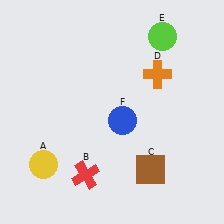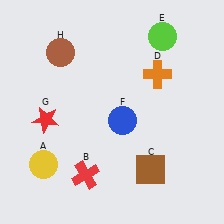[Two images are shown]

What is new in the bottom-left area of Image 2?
A red star (G) was added in the bottom-left area of Image 2.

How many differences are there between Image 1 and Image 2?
There are 2 differences between the two images.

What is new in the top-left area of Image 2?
A brown circle (H) was added in the top-left area of Image 2.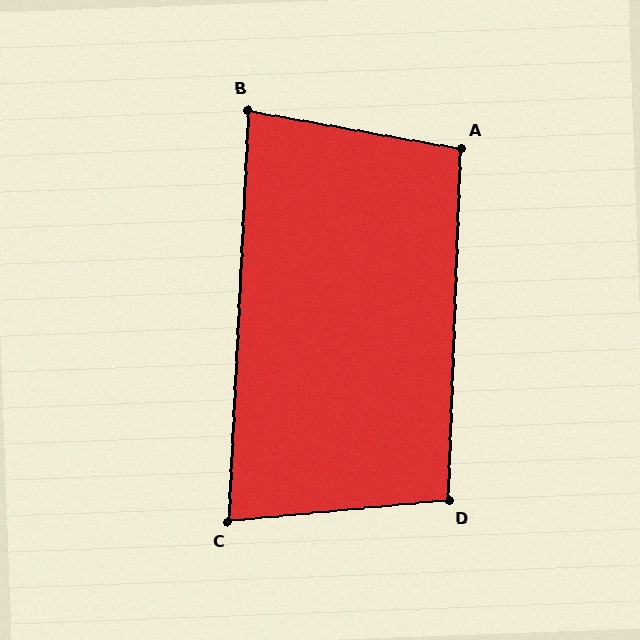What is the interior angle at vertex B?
Approximately 83 degrees (acute).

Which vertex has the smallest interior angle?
C, at approximately 82 degrees.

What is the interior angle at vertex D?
Approximately 97 degrees (obtuse).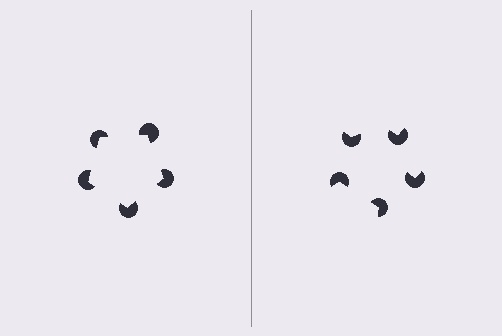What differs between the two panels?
The pac-man discs are positioned identically on both sides; only the wedge orientations differ. On the left they align to a pentagon; on the right they are misaligned.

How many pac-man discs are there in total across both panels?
10 — 5 on each side.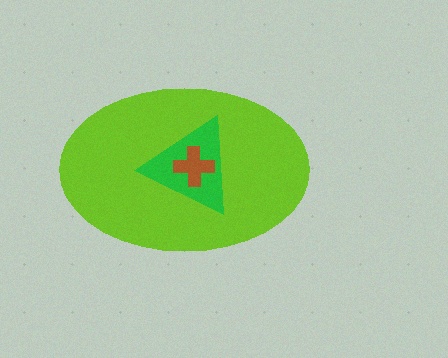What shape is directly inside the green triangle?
The brown cross.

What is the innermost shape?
The brown cross.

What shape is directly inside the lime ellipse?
The green triangle.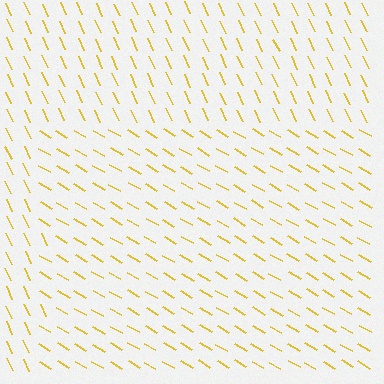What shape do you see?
I see a rectangle.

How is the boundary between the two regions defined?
The boundary is defined purely by a change in line orientation (approximately 35 degrees difference). All lines are the same color and thickness.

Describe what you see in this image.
The image is filled with small yellow line segments. A rectangle region in the image has lines oriented differently from the surrounding lines, creating a visible texture boundary.